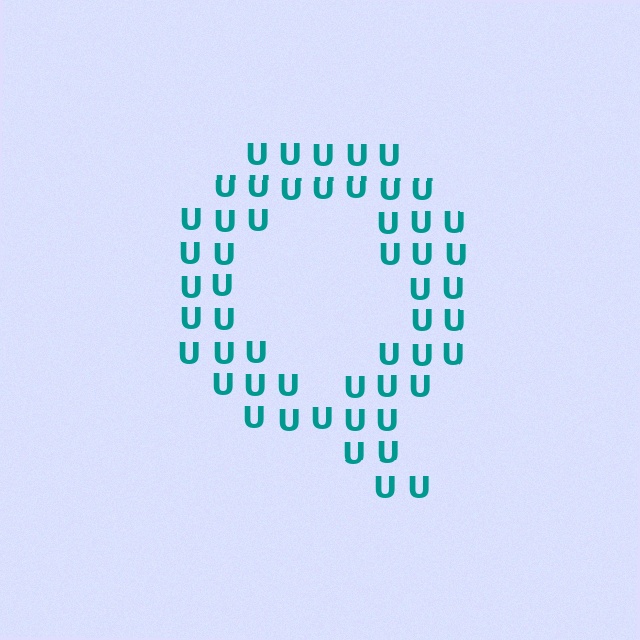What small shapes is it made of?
It is made of small letter U's.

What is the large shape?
The large shape is the letter Q.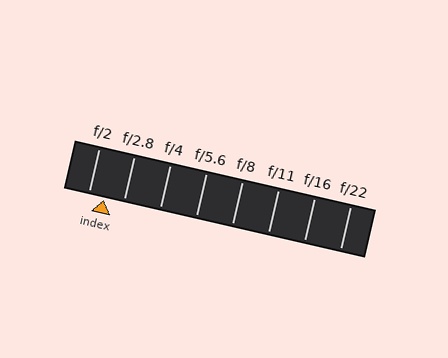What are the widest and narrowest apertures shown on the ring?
The widest aperture shown is f/2 and the narrowest is f/22.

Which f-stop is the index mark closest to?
The index mark is closest to f/2.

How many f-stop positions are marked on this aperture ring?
There are 8 f-stop positions marked.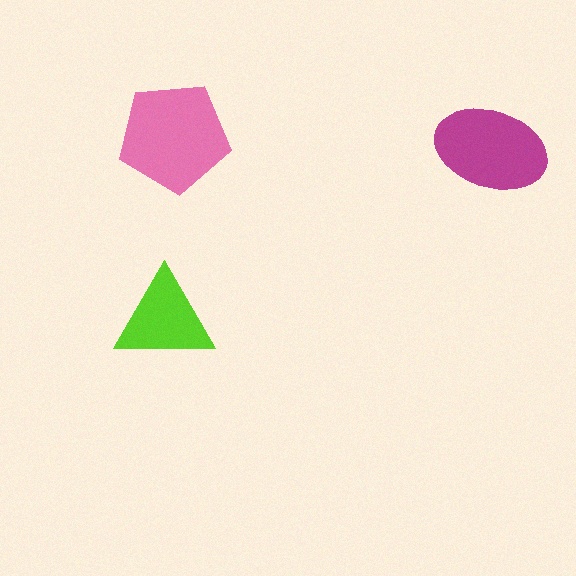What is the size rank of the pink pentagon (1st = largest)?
1st.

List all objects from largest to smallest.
The pink pentagon, the magenta ellipse, the lime triangle.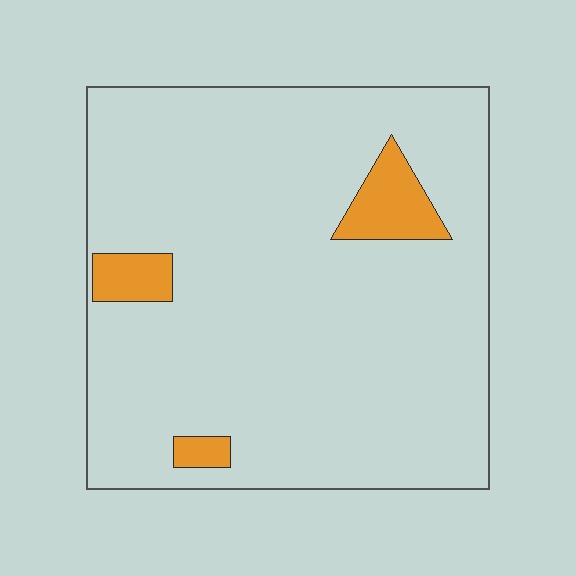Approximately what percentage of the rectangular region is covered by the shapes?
Approximately 10%.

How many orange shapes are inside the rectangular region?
3.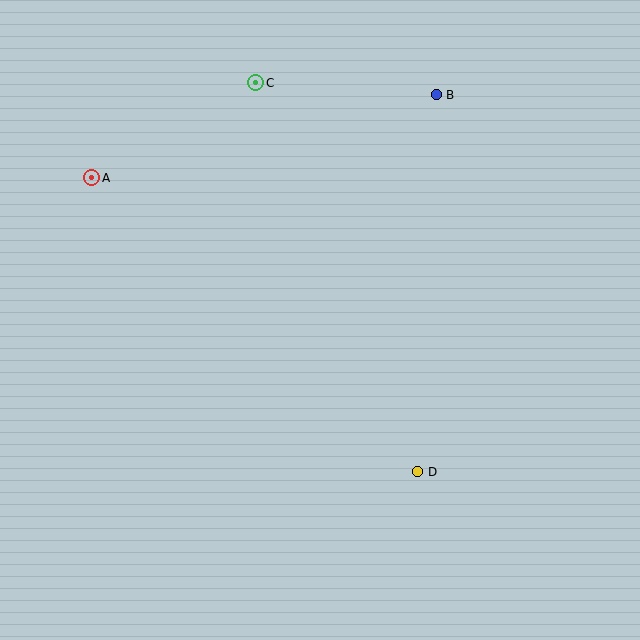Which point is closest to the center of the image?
Point D at (418, 472) is closest to the center.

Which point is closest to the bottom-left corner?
Point D is closest to the bottom-left corner.